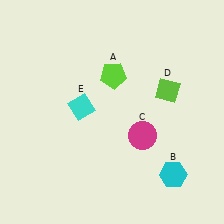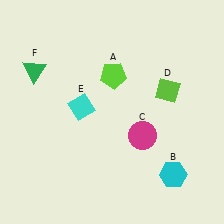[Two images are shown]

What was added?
A green triangle (F) was added in Image 2.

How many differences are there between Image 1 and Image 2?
There is 1 difference between the two images.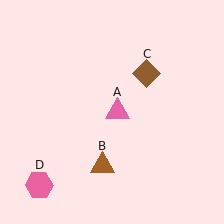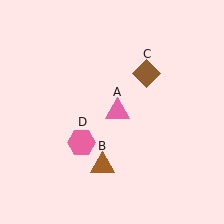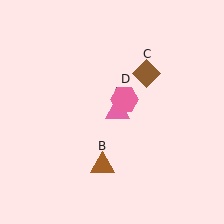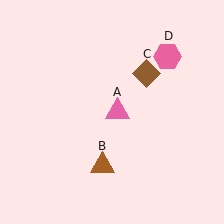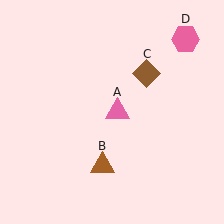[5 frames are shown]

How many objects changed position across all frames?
1 object changed position: pink hexagon (object D).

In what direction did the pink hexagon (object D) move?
The pink hexagon (object D) moved up and to the right.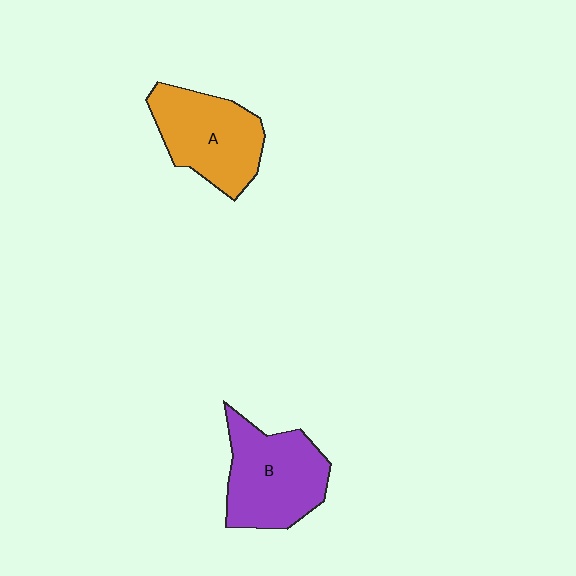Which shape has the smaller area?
Shape A (orange).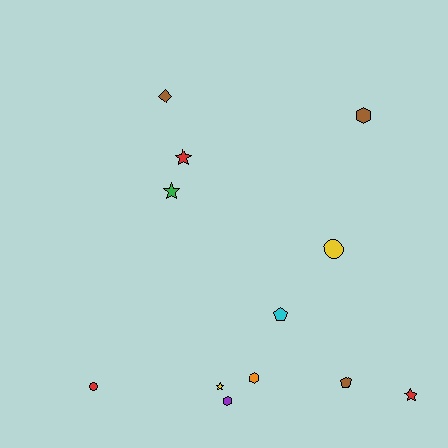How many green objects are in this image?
There is 1 green object.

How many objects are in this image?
There are 12 objects.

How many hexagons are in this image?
There are 3 hexagons.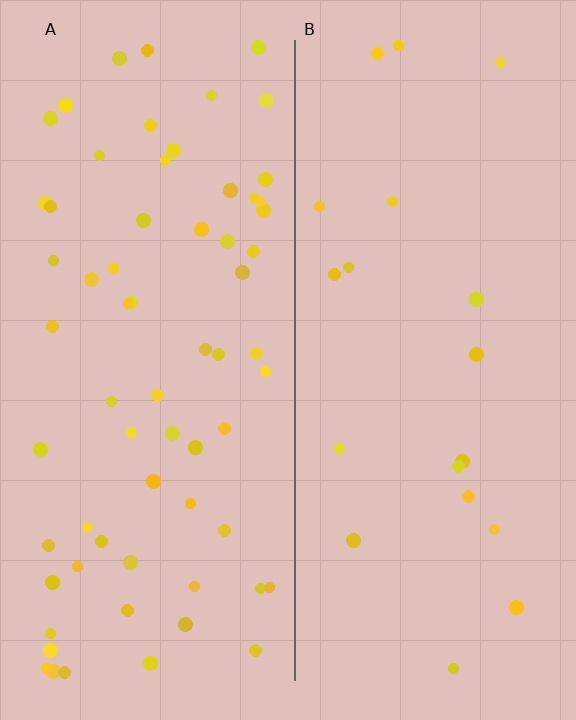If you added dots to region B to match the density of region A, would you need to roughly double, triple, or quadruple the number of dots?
Approximately triple.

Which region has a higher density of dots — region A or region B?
A (the left).